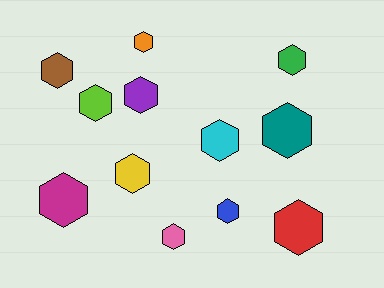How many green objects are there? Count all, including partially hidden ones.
There is 1 green object.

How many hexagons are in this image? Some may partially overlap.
There are 12 hexagons.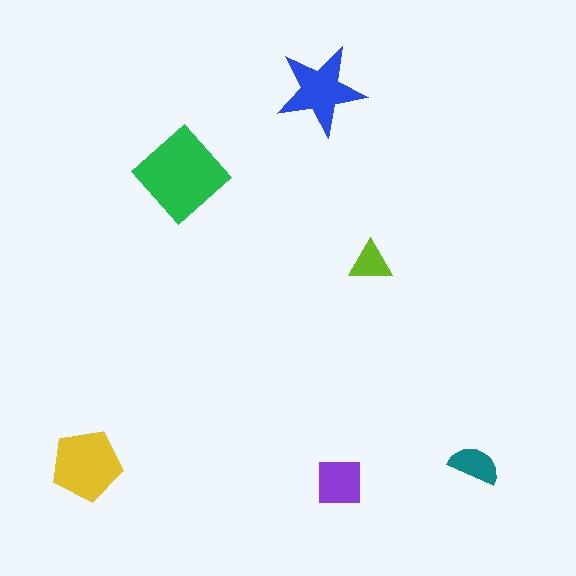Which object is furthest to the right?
The teal semicircle is rightmost.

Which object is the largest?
The green diamond.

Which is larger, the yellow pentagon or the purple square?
The yellow pentagon.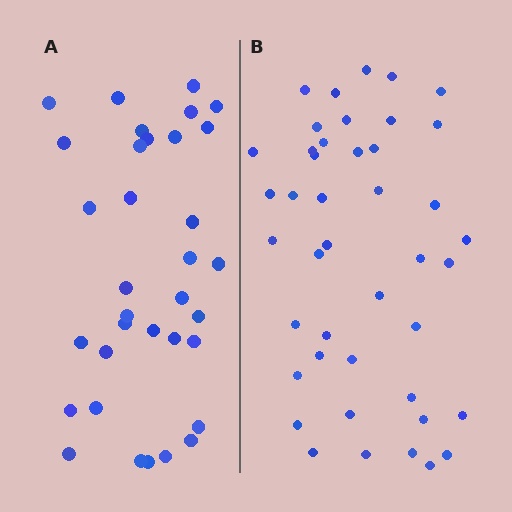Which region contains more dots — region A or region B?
Region B (the right region) has more dots.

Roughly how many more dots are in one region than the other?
Region B has roughly 8 or so more dots than region A.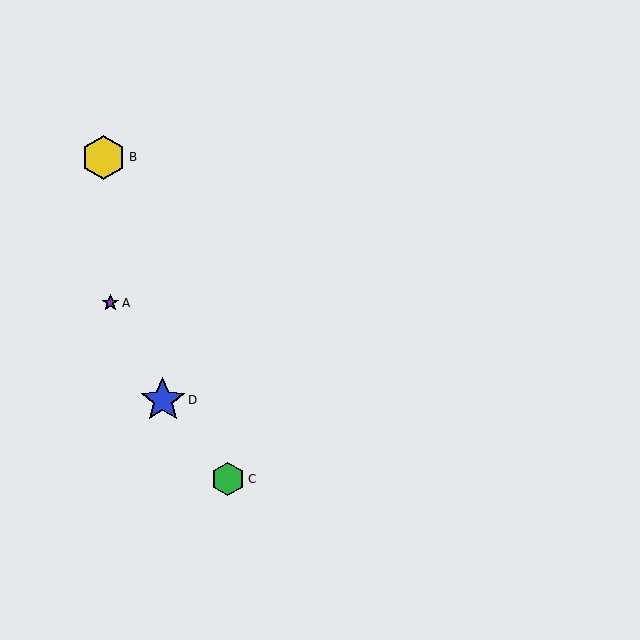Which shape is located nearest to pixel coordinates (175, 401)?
The blue star (labeled D) at (163, 400) is nearest to that location.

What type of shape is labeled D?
Shape D is a blue star.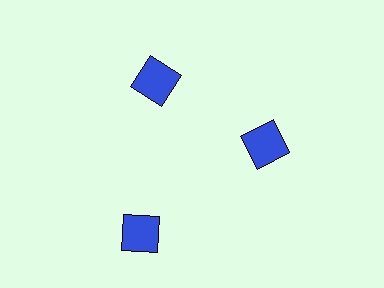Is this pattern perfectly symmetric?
No. The 3 blue squares are arranged in a ring, but one element near the 7 o'clock position is pushed outward from the center, breaking the 3-fold rotational symmetry.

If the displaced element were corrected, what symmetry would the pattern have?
It would have 3-fold rotational symmetry — the pattern would map onto itself every 120 degrees.